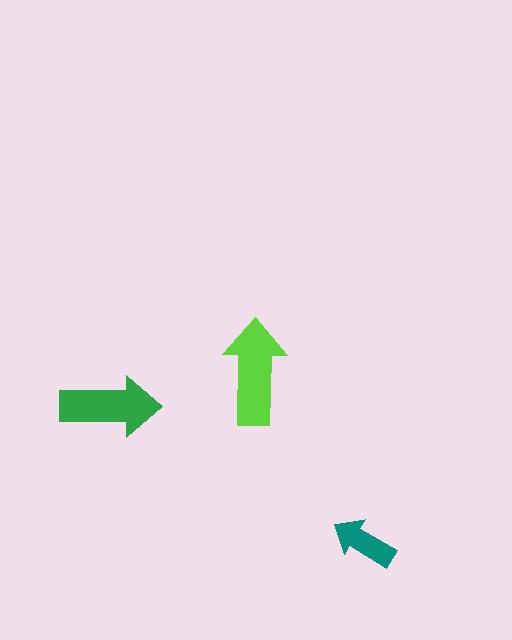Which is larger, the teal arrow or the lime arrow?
The lime one.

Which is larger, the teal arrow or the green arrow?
The green one.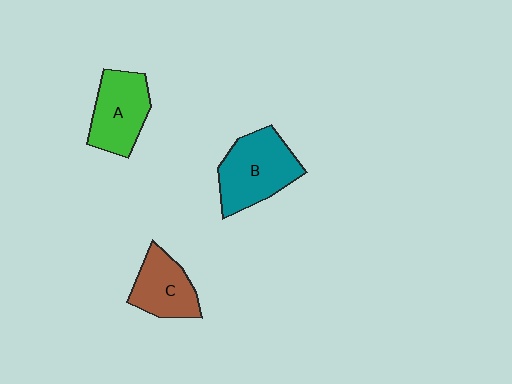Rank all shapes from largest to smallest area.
From largest to smallest: B (teal), A (green), C (brown).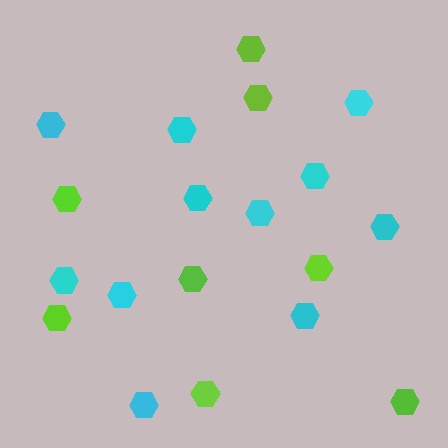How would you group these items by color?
There are 2 groups: one group of cyan hexagons (11) and one group of lime hexagons (8).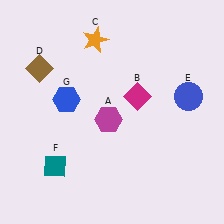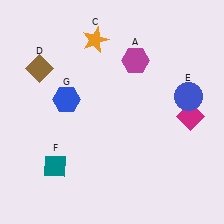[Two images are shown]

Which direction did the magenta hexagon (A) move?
The magenta hexagon (A) moved up.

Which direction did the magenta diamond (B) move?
The magenta diamond (B) moved right.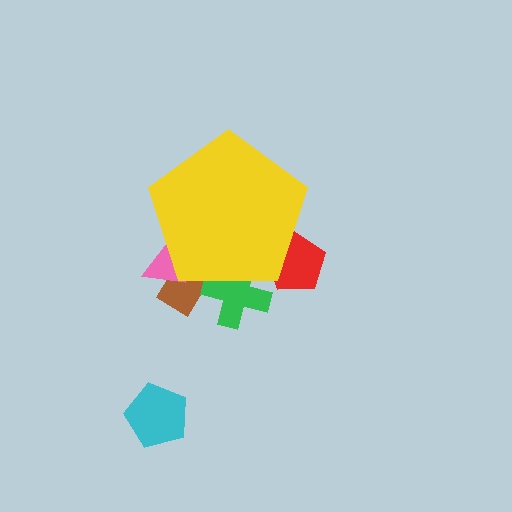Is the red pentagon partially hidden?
Yes, the red pentagon is partially hidden behind the yellow pentagon.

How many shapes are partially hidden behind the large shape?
4 shapes are partially hidden.